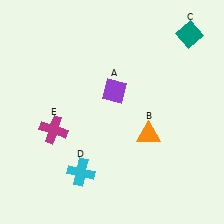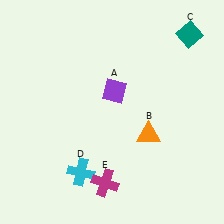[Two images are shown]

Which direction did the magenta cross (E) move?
The magenta cross (E) moved down.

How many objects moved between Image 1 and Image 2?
1 object moved between the two images.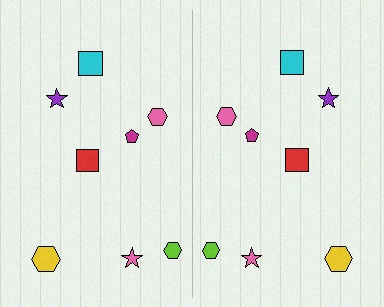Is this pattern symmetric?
Yes, this pattern has bilateral (reflection) symmetry.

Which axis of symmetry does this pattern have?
The pattern has a vertical axis of symmetry running through the center of the image.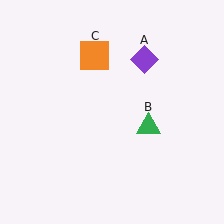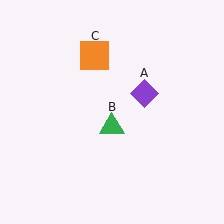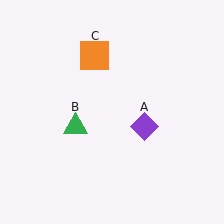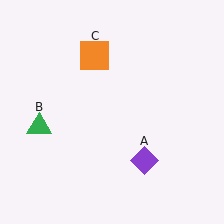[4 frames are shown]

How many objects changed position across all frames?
2 objects changed position: purple diamond (object A), green triangle (object B).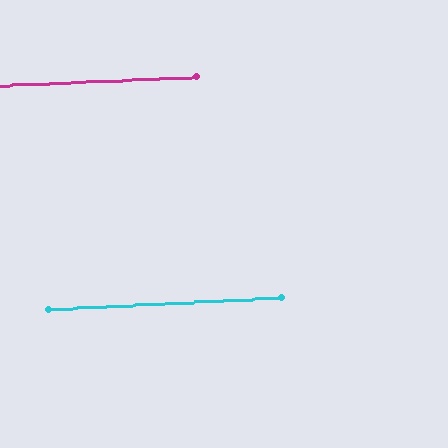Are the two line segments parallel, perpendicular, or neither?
Parallel — their directions differ by only 0.4°.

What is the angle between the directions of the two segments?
Approximately 0 degrees.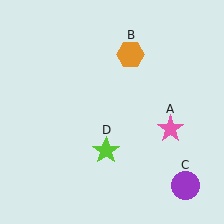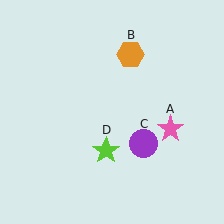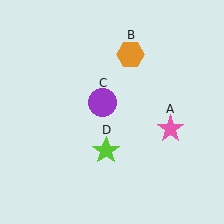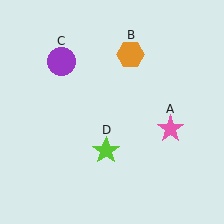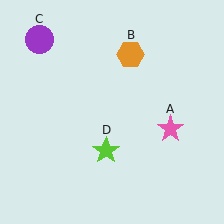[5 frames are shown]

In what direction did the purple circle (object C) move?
The purple circle (object C) moved up and to the left.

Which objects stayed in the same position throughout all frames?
Pink star (object A) and orange hexagon (object B) and lime star (object D) remained stationary.